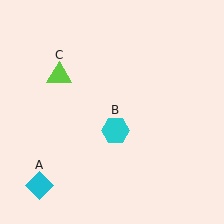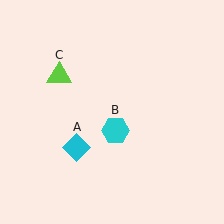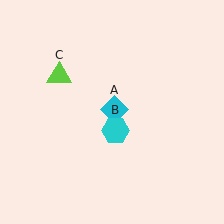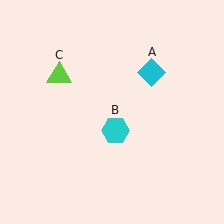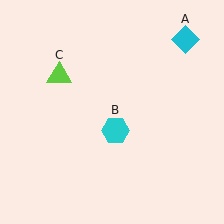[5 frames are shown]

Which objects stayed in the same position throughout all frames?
Cyan hexagon (object B) and lime triangle (object C) remained stationary.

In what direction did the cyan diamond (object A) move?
The cyan diamond (object A) moved up and to the right.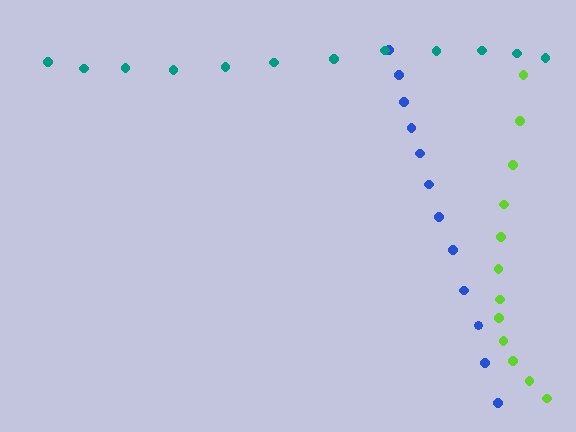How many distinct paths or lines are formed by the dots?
There are 3 distinct paths.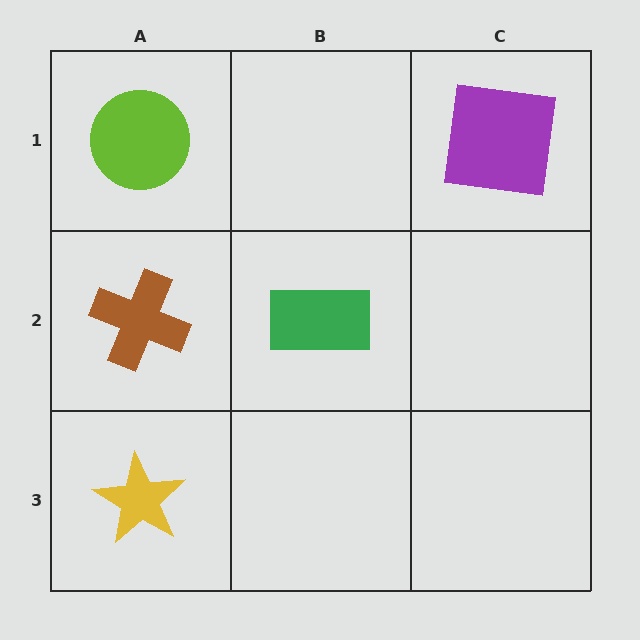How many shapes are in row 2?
2 shapes.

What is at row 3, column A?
A yellow star.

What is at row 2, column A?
A brown cross.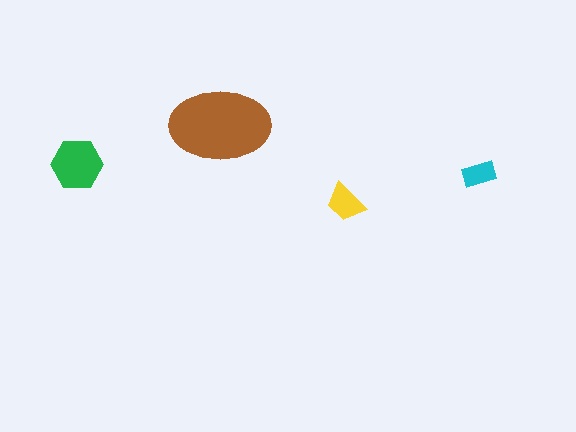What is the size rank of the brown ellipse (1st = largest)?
1st.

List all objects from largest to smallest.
The brown ellipse, the green hexagon, the yellow trapezoid, the cyan rectangle.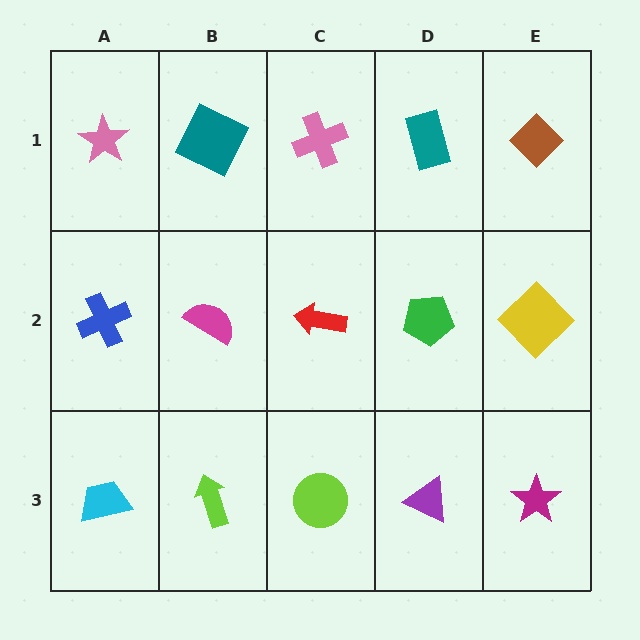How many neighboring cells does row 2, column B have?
4.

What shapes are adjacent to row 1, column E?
A yellow diamond (row 2, column E), a teal rectangle (row 1, column D).